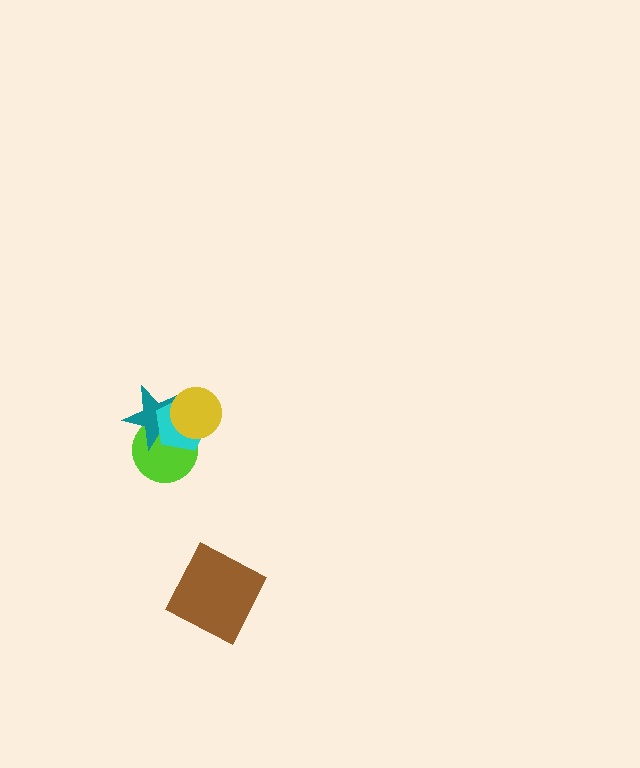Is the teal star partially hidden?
Yes, it is partially covered by another shape.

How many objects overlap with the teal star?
3 objects overlap with the teal star.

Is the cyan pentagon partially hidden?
Yes, it is partially covered by another shape.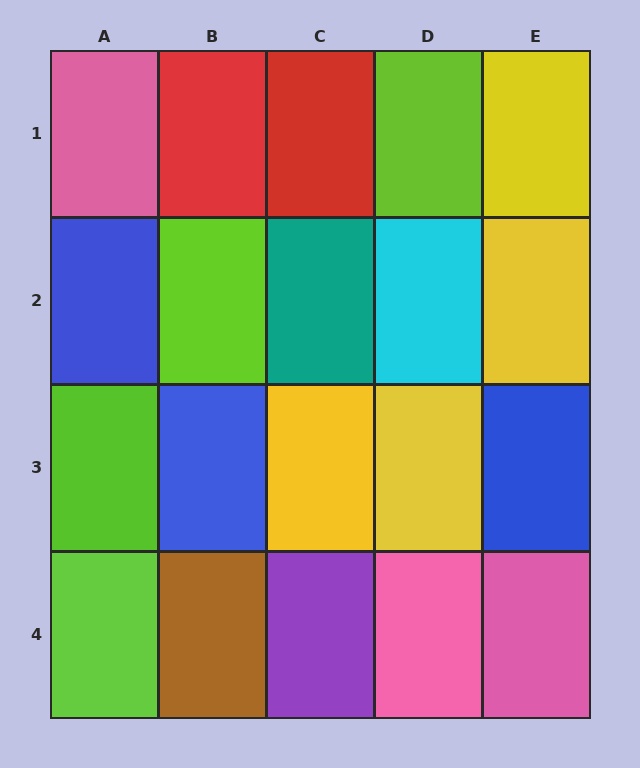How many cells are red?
2 cells are red.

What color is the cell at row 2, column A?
Blue.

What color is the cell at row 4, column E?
Pink.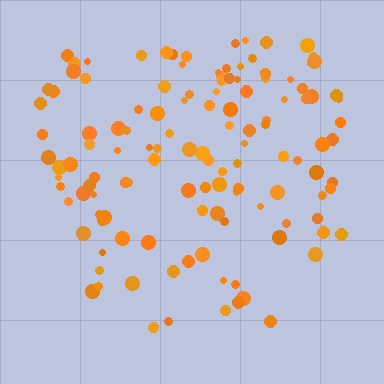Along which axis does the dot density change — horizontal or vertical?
Vertical.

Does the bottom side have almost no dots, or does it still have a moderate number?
Still a moderate number, just noticeably fewer than the top.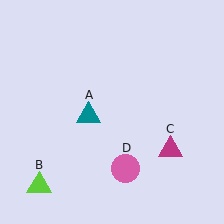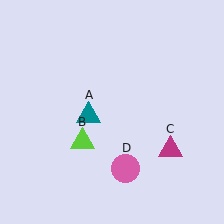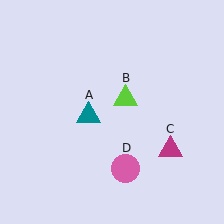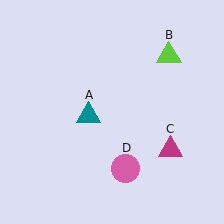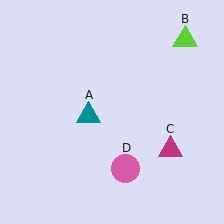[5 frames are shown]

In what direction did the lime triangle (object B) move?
The lime triangle (object B) moved up and to the right.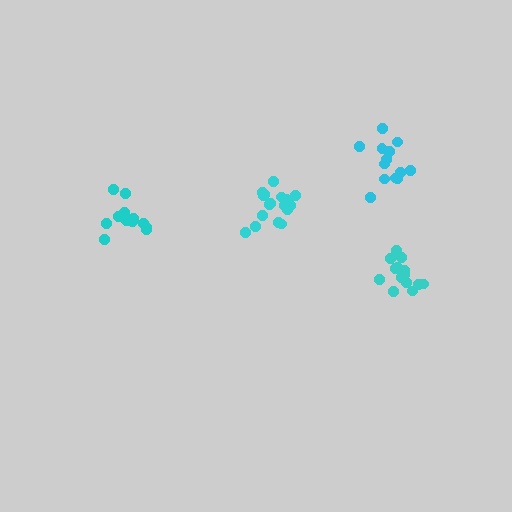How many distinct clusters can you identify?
There are 4 distinct clusters.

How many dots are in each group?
Group 1: 15 dots, Group 2: 18 dots, Group 3: 13 dots, Group 4: 14 dots (60 total).